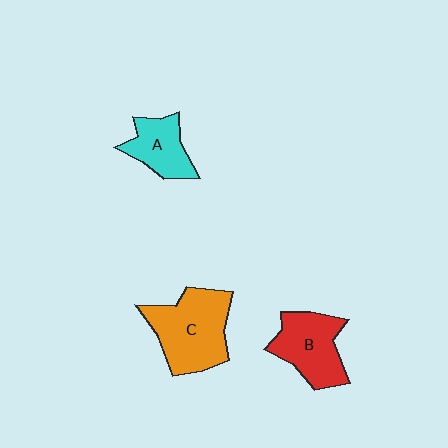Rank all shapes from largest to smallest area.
From largest to smallest: C (orange), B (red), A (cyan).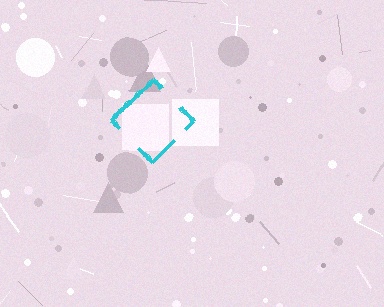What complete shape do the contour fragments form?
The contour fragments form a diamond.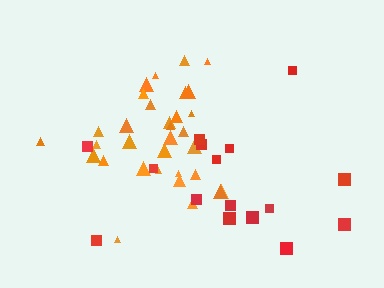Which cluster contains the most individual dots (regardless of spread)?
Orange (33).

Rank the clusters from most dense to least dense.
orange, red.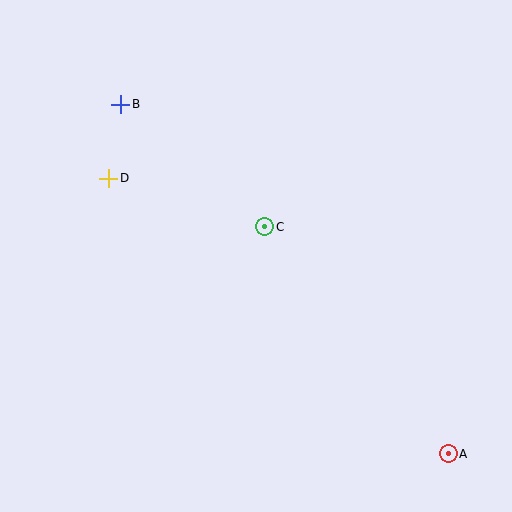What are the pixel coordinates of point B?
Point B is at (121, 104).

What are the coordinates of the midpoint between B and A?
The midpoint between B and A is at (285, 279).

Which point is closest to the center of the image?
Point C at (265, 227) is closest to the center.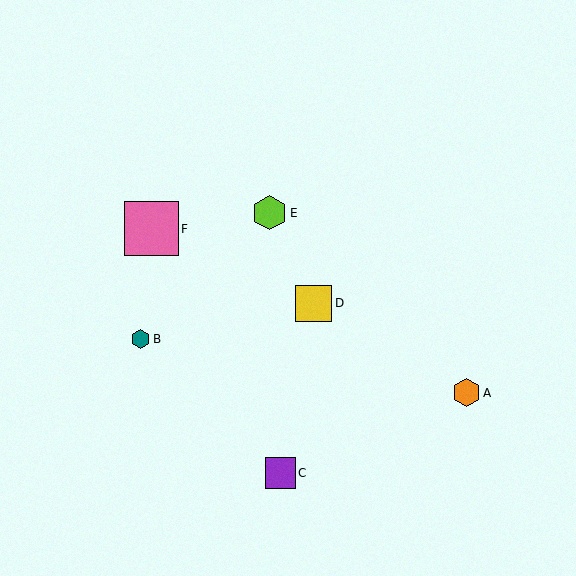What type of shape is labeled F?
Shape F is a pink square.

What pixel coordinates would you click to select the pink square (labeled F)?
Click at (151, 229) to select the pink square F.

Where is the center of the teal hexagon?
The center of the teal hexagon is at (141, 339).